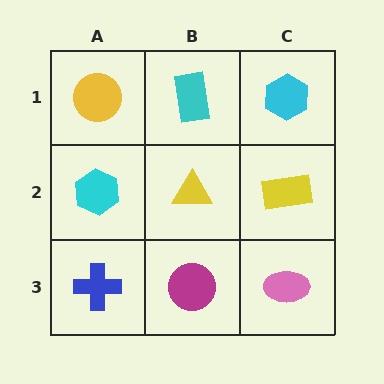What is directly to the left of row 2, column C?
A yellow triangle.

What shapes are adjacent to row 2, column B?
A cyan rectangle (row 1, column B), a magenta circle (row 3, column B), a cyan hexagon (row 2, column A), a yellow rectangle (row 2, column C).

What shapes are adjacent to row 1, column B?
A yellow triangle (row 2, column B), a yellow circle (row 1, column A), a cyan hexagon (row 1, column C).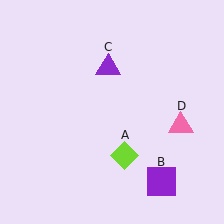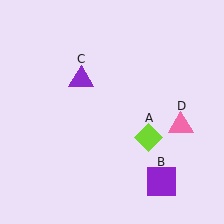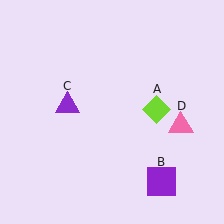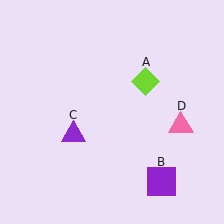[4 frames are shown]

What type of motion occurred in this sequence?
The lime diamond (object A), purple triangle (object C) rotated counterclockwise around the center of the scene.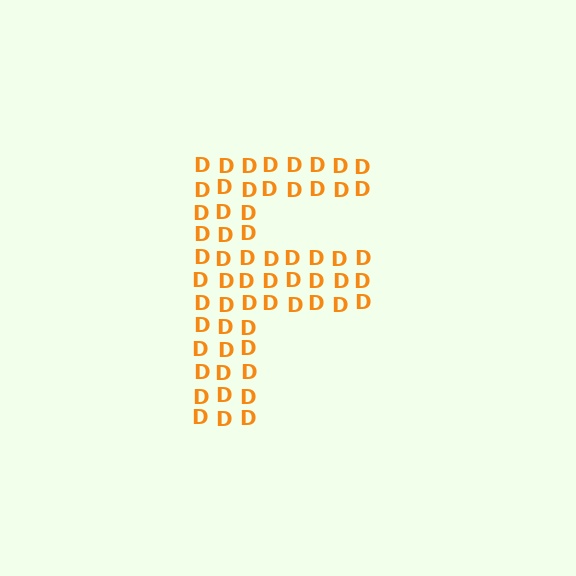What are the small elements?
The small elements are letter D's.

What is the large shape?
The large shape is the letter F.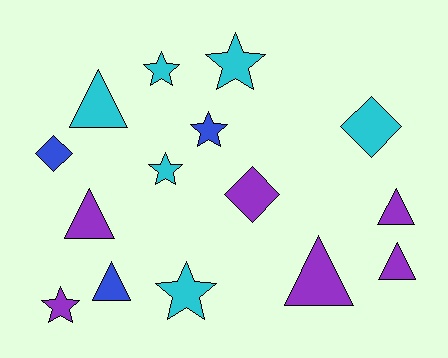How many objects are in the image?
There are 15 objects.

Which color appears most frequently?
Purple, with 6 objects.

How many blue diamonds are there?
There is 1 blue diamond.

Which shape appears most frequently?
Star, with 6 objects.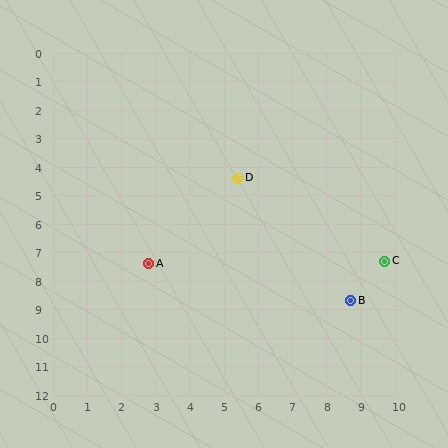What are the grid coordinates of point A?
Point A is at approximately (2.8, 7.4).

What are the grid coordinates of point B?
Point B is at approximately (8.7, 8.7).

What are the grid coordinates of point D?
Point D is at approximately (5.4, 4.4).